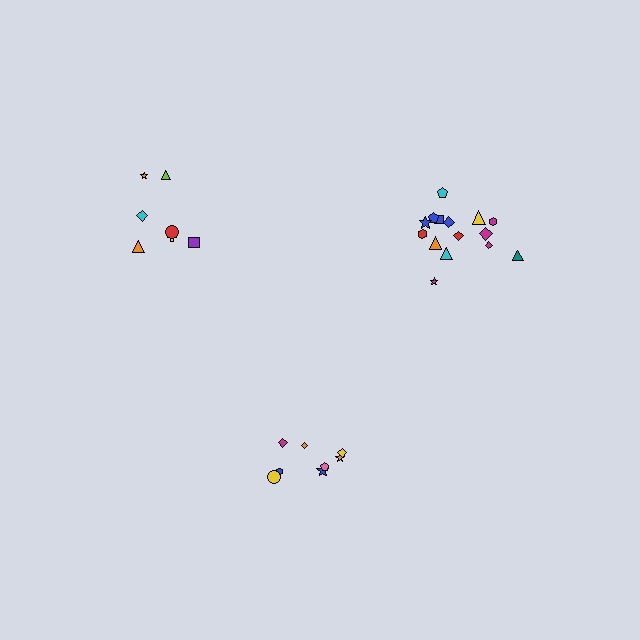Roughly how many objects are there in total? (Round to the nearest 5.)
Roughly 30 objects in total.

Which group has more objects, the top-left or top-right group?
The top-right group.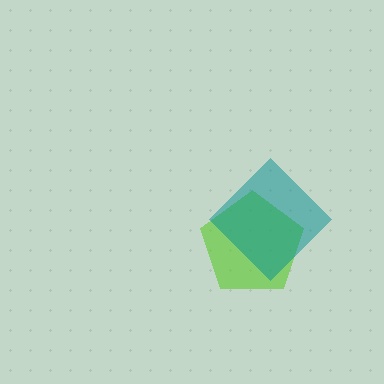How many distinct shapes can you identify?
There are 2 distinct shapes: a lime pentagon, a teal diamond.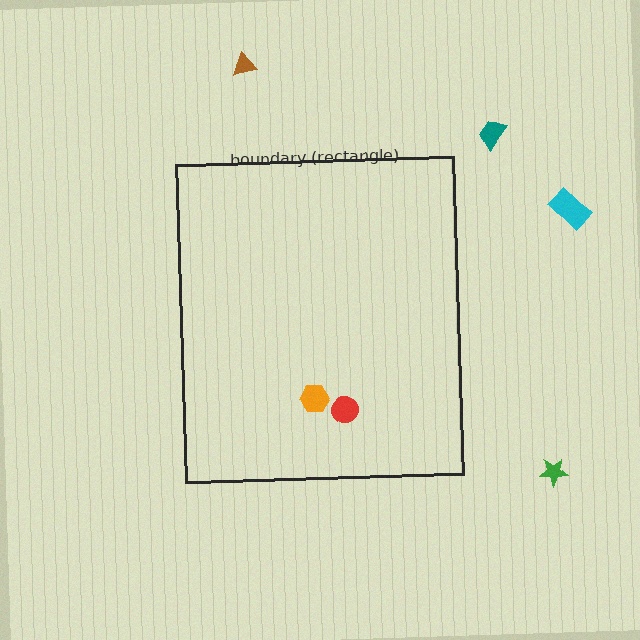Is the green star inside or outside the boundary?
Outside.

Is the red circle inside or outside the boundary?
Inside.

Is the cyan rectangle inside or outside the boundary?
Outside.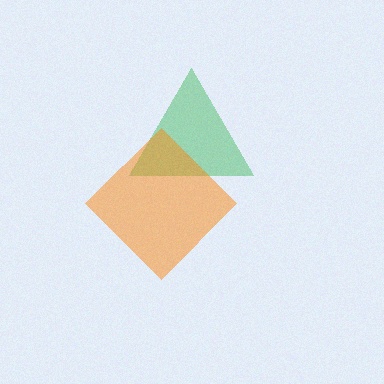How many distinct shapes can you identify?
There are 2 distinct shapes: a green triangle, an orange diamond.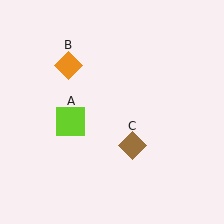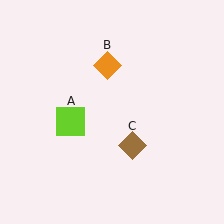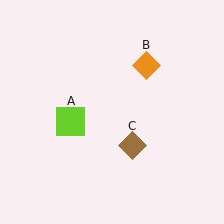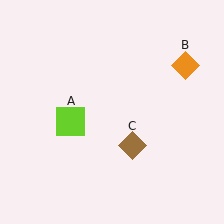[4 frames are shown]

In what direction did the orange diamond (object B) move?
The orange diamond (object B) moved right.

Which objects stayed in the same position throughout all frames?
Lime square (object A) and brown diamond (object C) remained stationary.